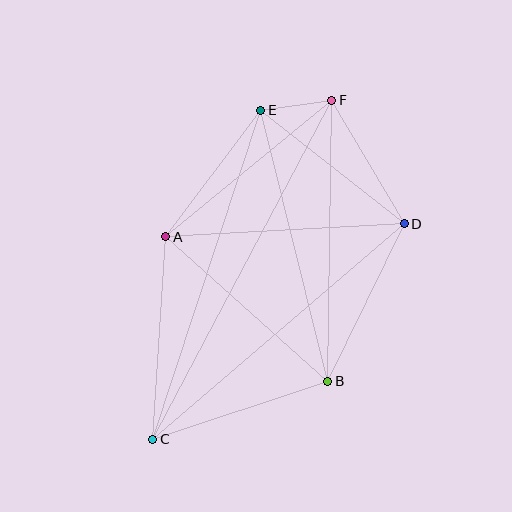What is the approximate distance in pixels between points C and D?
The distance between C and D is approximately 331 pixels.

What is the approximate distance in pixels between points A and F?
The distance between A and F is approximately 215 pixels.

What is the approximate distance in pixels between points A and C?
The distance between A and C is approximately 203 pixels.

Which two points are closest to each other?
Points E and F are closest to each other.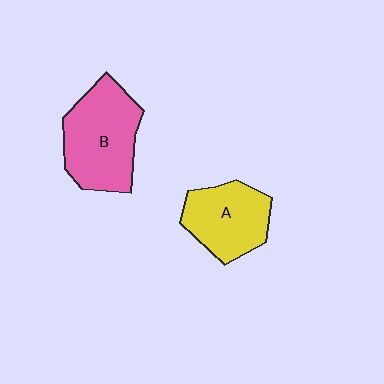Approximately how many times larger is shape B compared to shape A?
Approximately 1.3 times.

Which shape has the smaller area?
Shape A (yellow).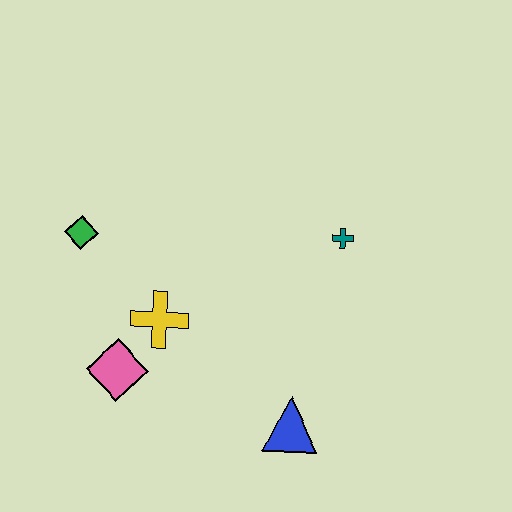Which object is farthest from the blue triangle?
The green diamond is farthest from the blue triangle.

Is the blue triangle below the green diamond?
Yes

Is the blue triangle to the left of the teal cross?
Yes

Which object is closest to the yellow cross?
The pink diamond is closest to the yellow cross.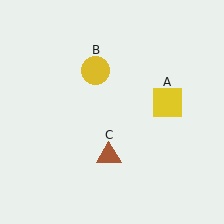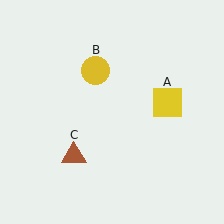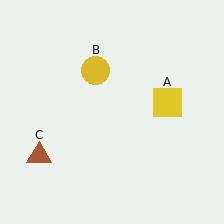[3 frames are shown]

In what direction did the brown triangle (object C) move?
The brown triangle (object C) moved left.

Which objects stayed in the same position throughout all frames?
Yellow square (object A) and yellow circle (object B) remained stationary.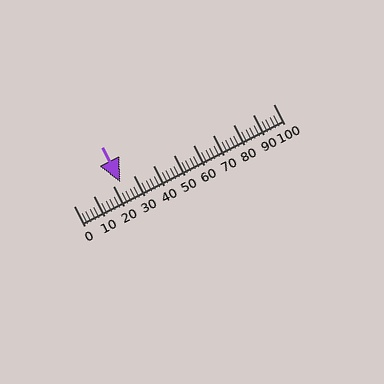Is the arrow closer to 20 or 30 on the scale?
The arrow is closer to 20.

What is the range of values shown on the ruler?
The ruler shows values from 0 to 100.